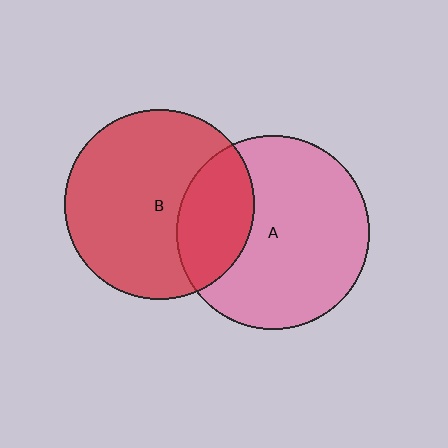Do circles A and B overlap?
Yes.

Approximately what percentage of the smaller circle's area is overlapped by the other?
Approximately 30%.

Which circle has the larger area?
Circle A (pink).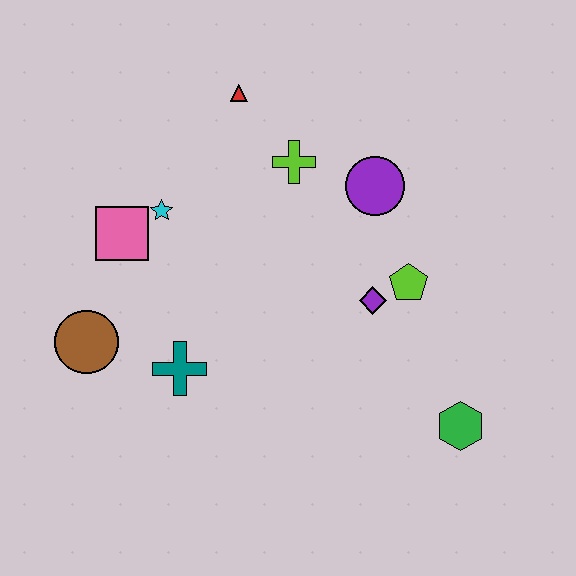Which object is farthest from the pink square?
The green hexagon is farthest from the pink square.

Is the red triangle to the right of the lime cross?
No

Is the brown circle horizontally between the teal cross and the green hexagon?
No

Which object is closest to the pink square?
The cyan star is closest to the pink square.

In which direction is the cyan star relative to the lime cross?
The cyan star is to the left of the lime cross.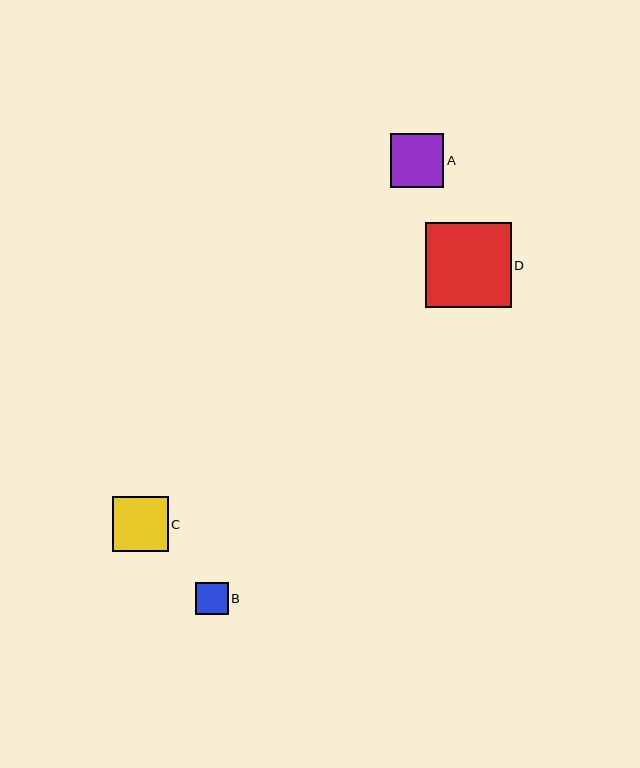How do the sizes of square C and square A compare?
Square C and square A are approximately the same size.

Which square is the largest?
Square D is the largest with a size of approximately 86 pixels.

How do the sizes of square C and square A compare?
Square C and square A are approximately the same size.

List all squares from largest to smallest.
From largest to smallest: D, C, A, B.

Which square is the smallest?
Square B is the smallest with a size of approximately 33 pixels.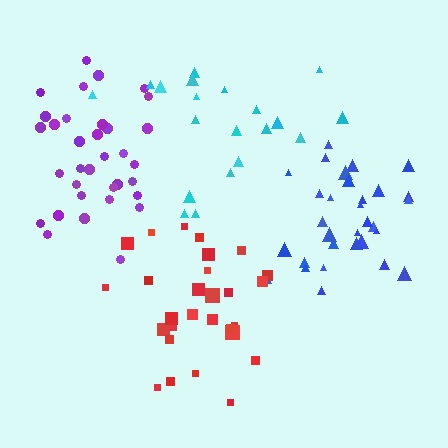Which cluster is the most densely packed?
Blue.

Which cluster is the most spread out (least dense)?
Cyan.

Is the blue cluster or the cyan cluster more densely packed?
Blue.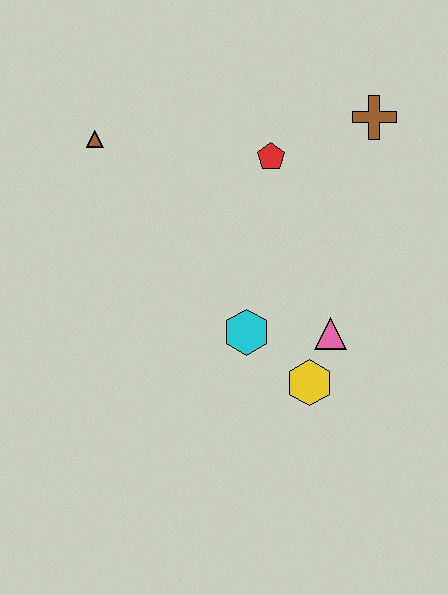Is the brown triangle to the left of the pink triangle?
Yes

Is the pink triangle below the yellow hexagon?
No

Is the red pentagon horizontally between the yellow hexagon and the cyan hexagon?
Yes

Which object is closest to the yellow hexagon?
The pink triangle is closest to the yellow hexagon.